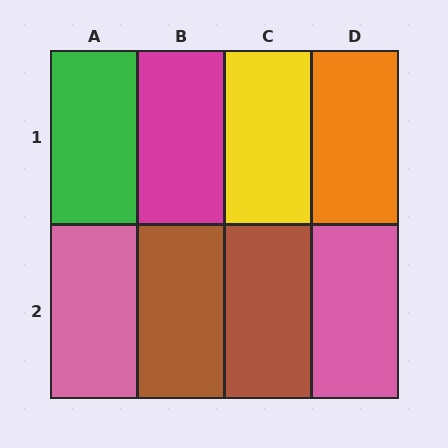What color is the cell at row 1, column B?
Magenta.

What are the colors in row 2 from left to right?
Pink, brown, brown, pink.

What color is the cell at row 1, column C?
Yellow.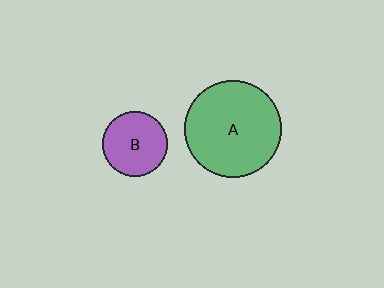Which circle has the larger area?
Circle A (green).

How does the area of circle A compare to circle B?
Approximately 2.2 times.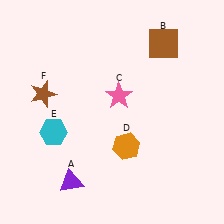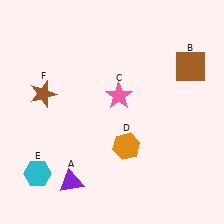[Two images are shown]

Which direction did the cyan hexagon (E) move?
The cyan hexagon (E) moved down.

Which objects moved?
The objects that moved are: the brown square (B), the cyan hexagon (E).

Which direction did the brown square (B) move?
The brown square (B) moved right.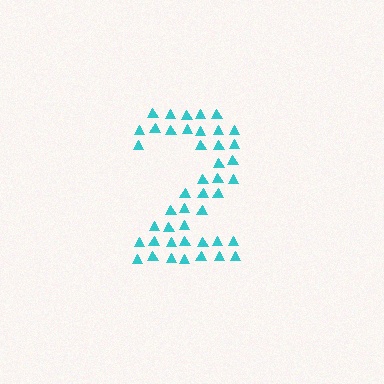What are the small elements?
The small elements are triangles.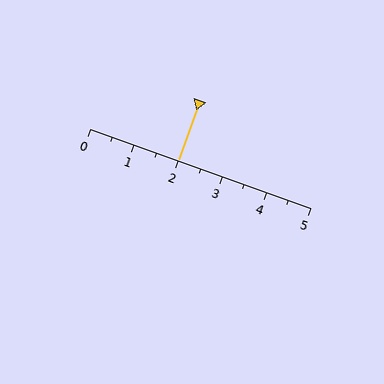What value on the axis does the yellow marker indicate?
The marker indicates approximately 2.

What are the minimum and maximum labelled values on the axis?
The axis runs from 0 to 5.